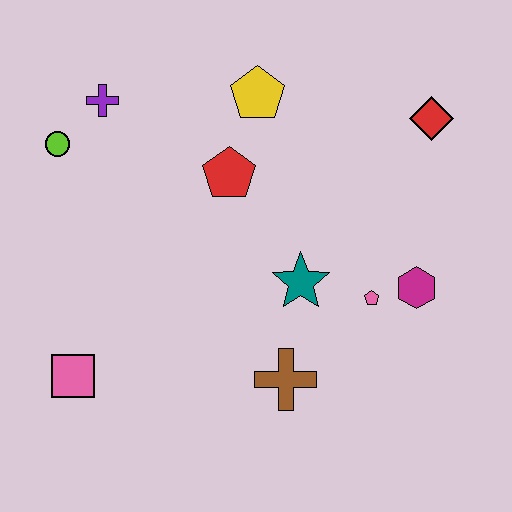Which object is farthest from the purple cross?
The magenta hexagon is farthest from the purple cross.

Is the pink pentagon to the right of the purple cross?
Yes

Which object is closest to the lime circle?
The purple cross is closest to the lime circle.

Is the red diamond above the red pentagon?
Yes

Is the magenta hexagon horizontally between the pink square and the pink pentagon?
No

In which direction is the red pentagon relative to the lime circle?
The red pentagon is to the right of the lime circle.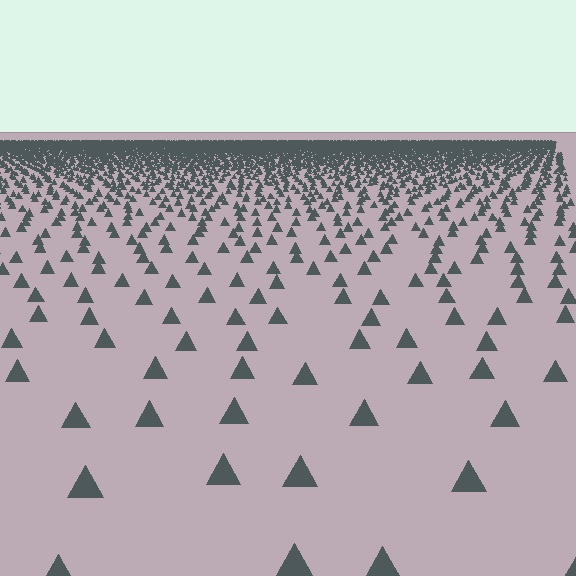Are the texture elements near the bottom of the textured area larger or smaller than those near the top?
Larger. Near the bottom, elements are closer to the viewer and appear at a bigger on-screen size.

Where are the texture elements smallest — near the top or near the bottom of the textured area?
Near the top.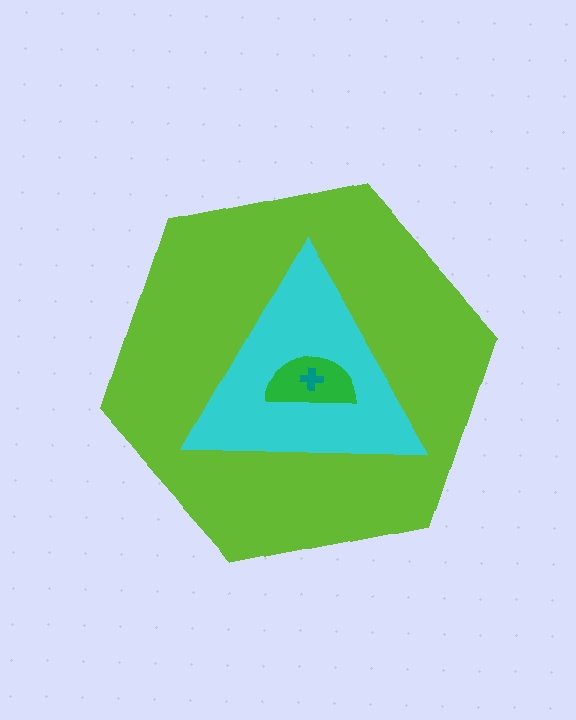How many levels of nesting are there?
4.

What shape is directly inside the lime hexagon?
The cyan triangle.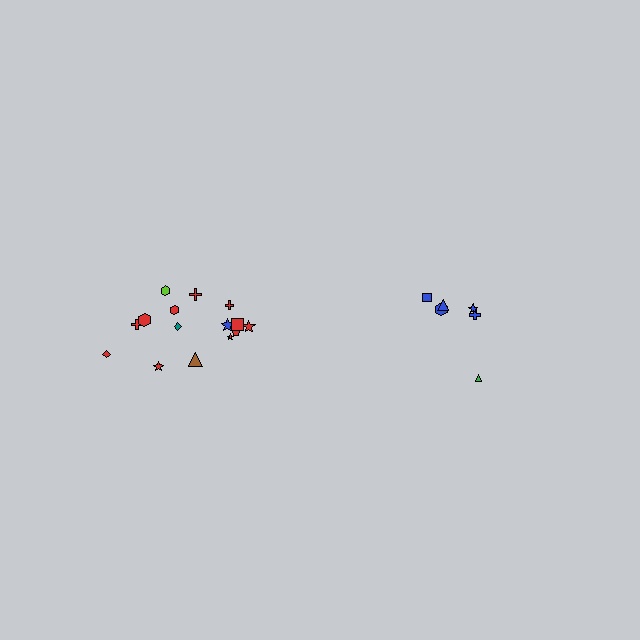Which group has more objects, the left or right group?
The left group.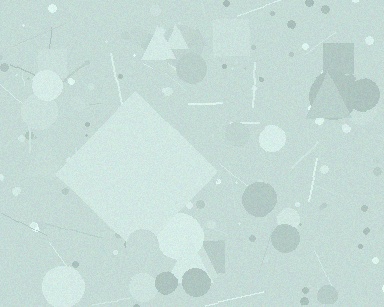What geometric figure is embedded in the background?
A diamond is embedded in the background.